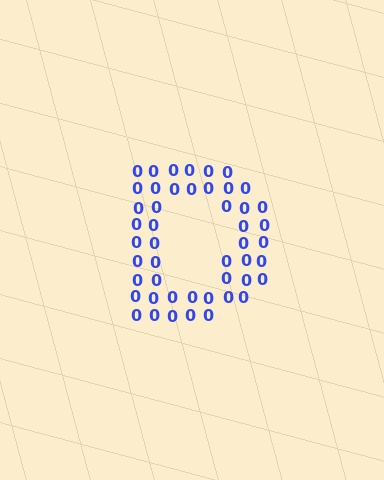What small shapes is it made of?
It is made of small digit 0's.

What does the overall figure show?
The overall figure shows the letter D.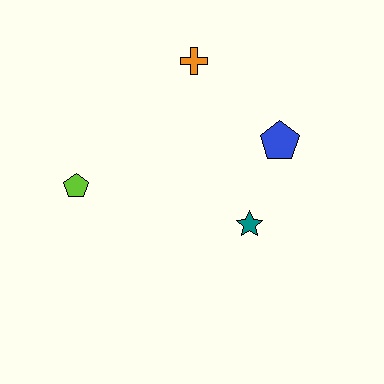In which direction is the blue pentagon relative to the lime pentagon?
The blue pentagon is to the right of the lime pentagon.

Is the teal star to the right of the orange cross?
Yes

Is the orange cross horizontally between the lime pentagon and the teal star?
Yes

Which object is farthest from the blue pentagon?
The lime pentagon is farthest from the blue pentagon.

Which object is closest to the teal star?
The blue pentagon is closest to the teal star.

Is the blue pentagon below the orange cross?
Yes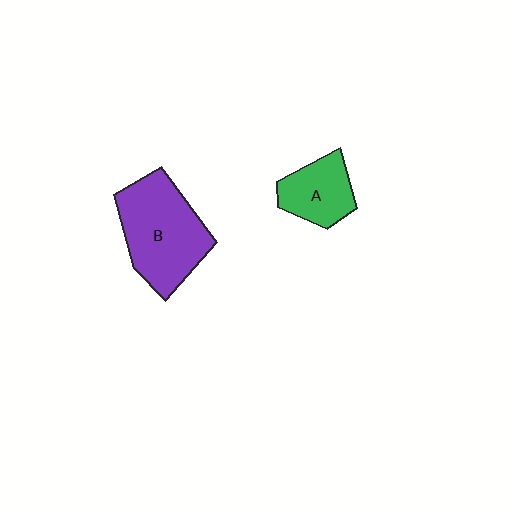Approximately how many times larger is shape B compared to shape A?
Approximately 1.9 times.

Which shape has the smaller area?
Shape A (green).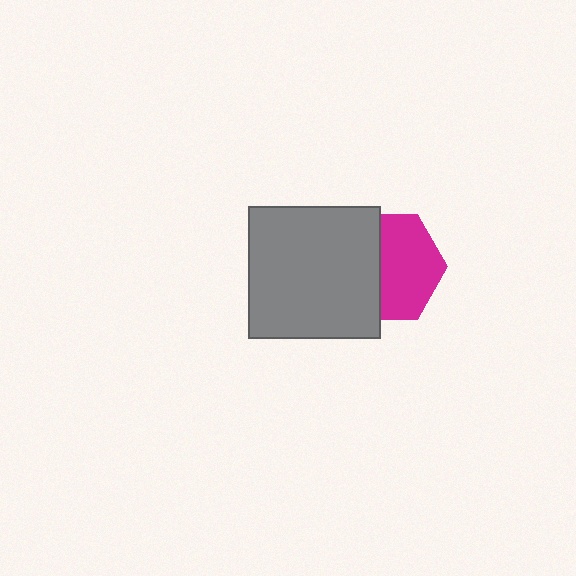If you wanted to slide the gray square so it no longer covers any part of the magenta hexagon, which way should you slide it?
Slide it left — that is the most direct way to separate the two shapes.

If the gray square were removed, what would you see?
You would see the complete magenta hexagon.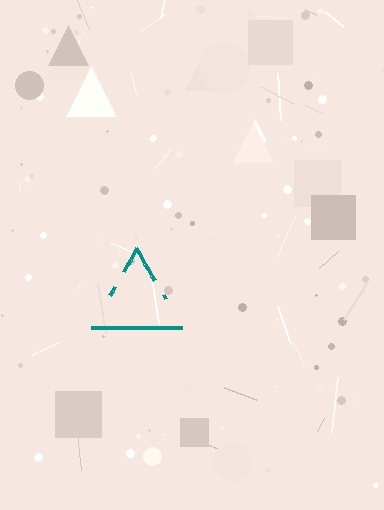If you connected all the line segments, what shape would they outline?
They would outline a triangle.